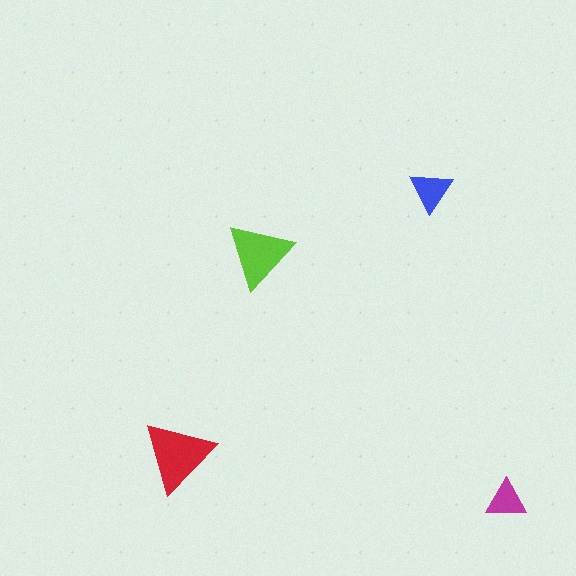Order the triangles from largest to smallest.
the red one, the lime one, the blue one, the magenta one.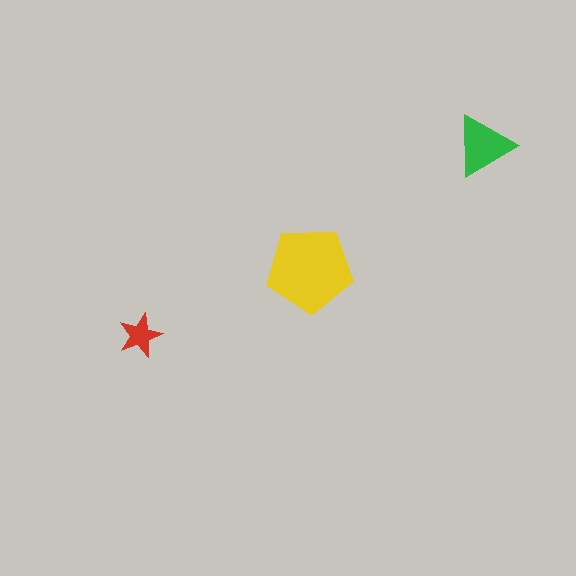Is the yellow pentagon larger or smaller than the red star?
Larger.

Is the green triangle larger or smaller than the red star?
Larger.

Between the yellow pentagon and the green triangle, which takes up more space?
The yellow pentagon.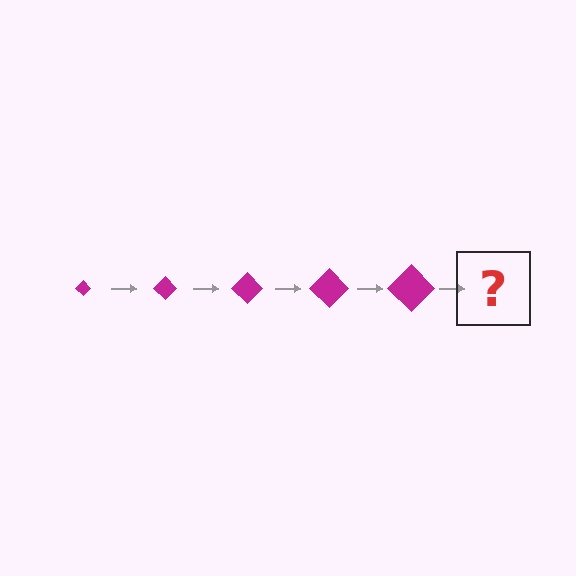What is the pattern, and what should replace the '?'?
The pattern is that the diamond gets progressively larger each step. The '?' should be a magenta diamond, larger than the previous one.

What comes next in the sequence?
The next element should be a magenta diamond, larger than the previous one.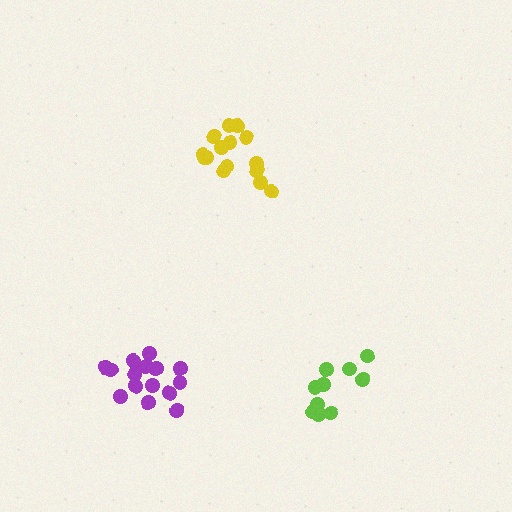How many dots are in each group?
Group 1: 15 dots, Group 2: 16 dots, Group 3: 10 dots (41 total).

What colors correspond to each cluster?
The clusters are colored: yellow, purple, lime.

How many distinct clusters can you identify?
There are 3 distinct clusters.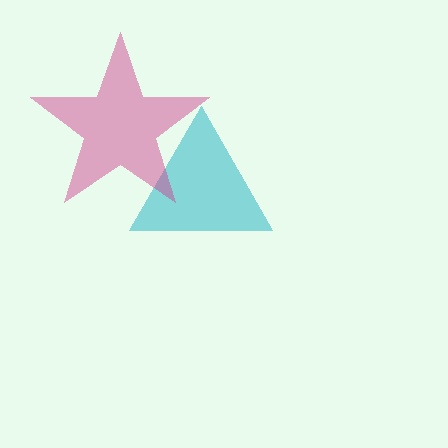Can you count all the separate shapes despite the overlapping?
Yes, there are 2 separate shapes.